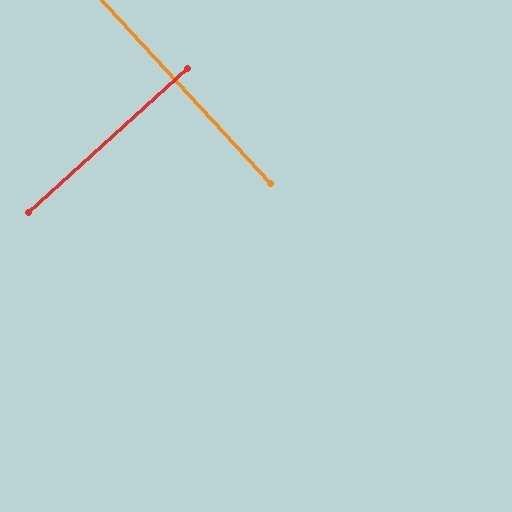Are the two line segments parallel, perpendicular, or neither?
Perpendicular — they meet at approximately 90°.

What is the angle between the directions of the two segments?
Approximately 90 degrees.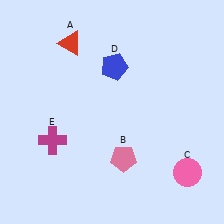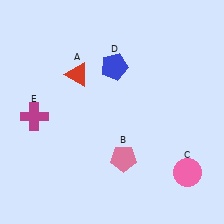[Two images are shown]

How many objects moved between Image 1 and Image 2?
2 objects moved between the two images.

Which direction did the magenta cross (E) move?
The magenta cross (E) moved up.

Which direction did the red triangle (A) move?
The red triangle (A) moved down.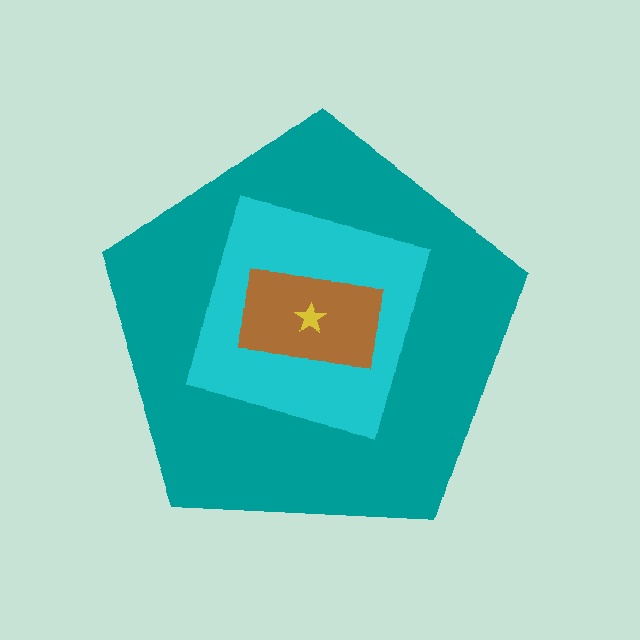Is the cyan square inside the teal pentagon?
Yes.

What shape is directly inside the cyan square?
The brown rectangle.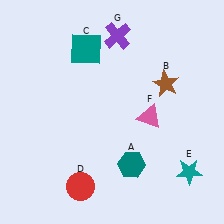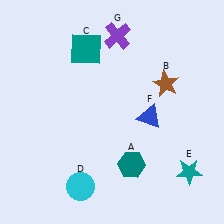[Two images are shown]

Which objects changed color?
D changed from red to cyan. F changed from pink to blue.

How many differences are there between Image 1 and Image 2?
There are 2 differences between the two images.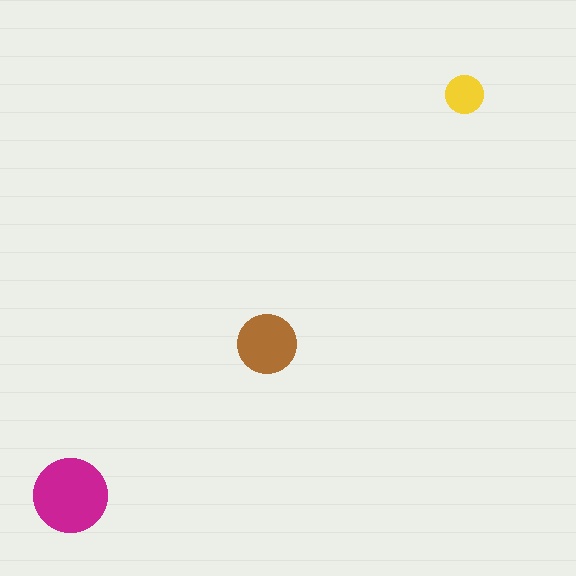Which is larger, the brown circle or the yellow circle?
The brown one.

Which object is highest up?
The yellow circle is topmost.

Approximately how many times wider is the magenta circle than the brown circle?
About 1.5 times wider.